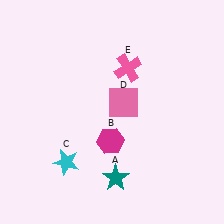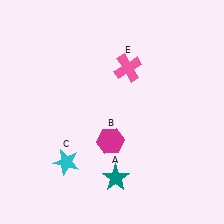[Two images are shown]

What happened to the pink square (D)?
The pink square (D) was removed in Image 2. It was in the top-right area of Image 1.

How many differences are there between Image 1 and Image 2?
There is 1 difference between the two images.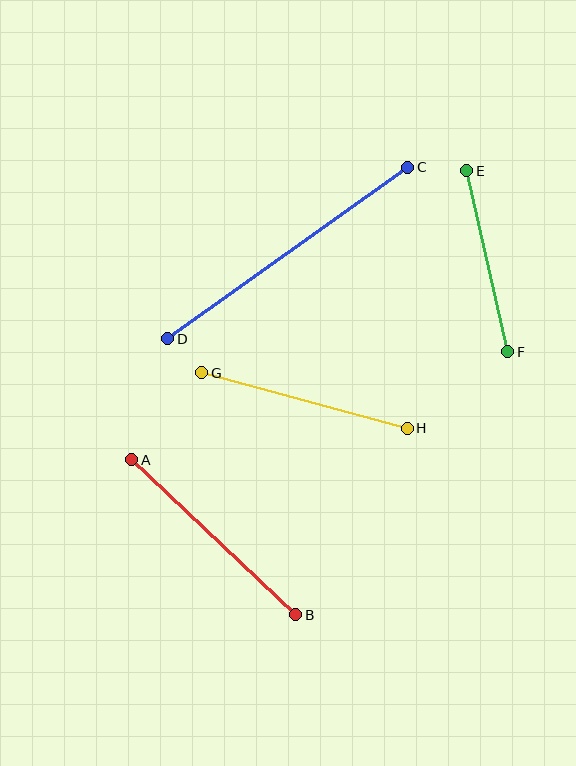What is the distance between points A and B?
The distance is approximately 226 pixels.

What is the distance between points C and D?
The distance is approximately 295 pixels.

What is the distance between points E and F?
The distance is approximately 185 pixels.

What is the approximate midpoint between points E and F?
The midpoint is at approximately (487, 261) pixels.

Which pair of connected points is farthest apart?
Points C and D are farthest apart.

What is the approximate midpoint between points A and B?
The midpoint is at approximately (214, 537) pixels.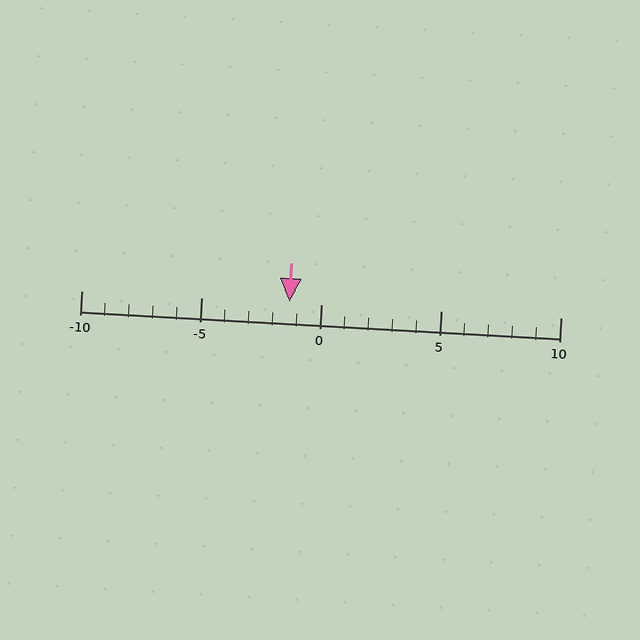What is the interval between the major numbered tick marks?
The major tick marks are spaced 5 units apart.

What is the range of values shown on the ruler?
The ruler shows values from -10 to 10.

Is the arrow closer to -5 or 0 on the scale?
The arrow is closer to 0.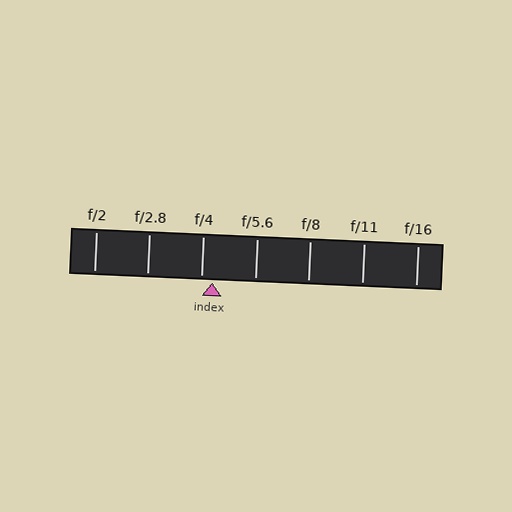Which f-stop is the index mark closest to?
The index mark is closest to f/4.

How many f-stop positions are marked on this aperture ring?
There are 7 f-stop positions marked.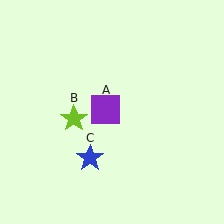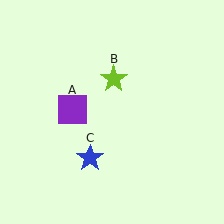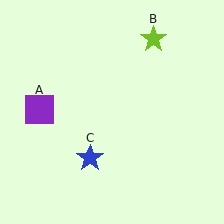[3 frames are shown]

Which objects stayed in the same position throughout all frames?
Blue star (object C) remained stationary.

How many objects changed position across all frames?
2 objects changed position: purple square (object A), lime star (object B).